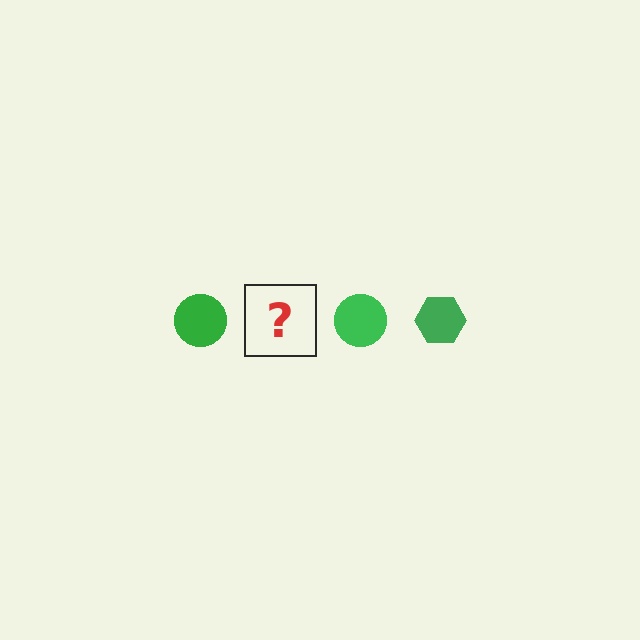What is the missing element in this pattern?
The missing element is a green hexagon.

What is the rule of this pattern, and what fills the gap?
The rule is that the pattern cycles through circle, hexagon shapes in green. The gap should be filled with a green hexagon.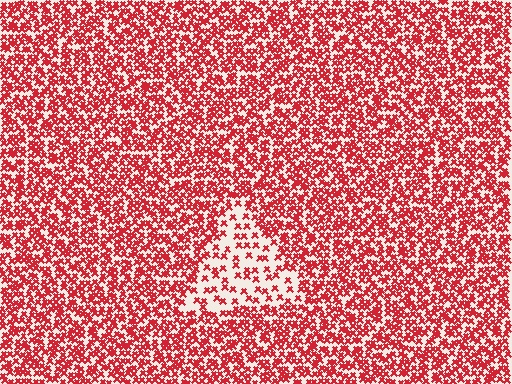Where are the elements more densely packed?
The elements are more densely packed outside the triangle boundary.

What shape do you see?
I see a triangle.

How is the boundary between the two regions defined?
The boundary is defined by a change in element density (approximately 2.5x ratio). All elements are the same color, size, and shape.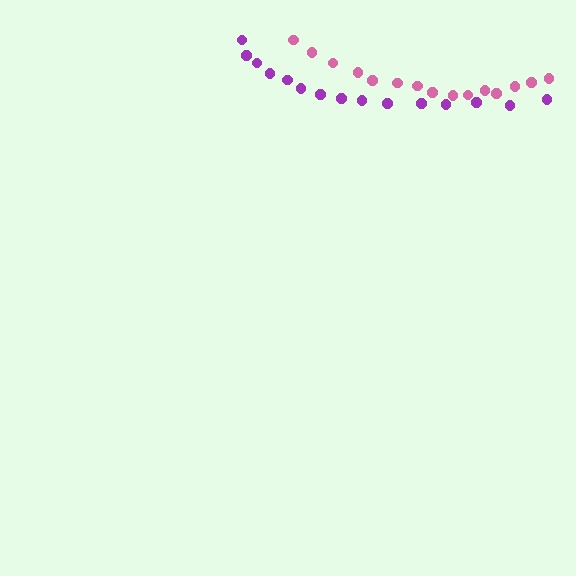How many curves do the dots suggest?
There are 2 distinct paths.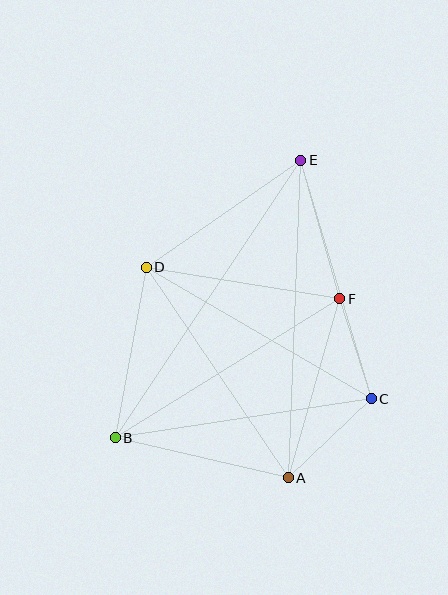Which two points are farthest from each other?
Points B and E are farthest from each other.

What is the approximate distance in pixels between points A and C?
The distance between A and C is approximately 115 pixels.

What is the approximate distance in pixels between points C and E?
The distance between C and E is approximately 249 pixels.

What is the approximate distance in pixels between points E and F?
The distance between E and F is approximately 144 pixels.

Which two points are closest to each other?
Points C and F are closest to each other.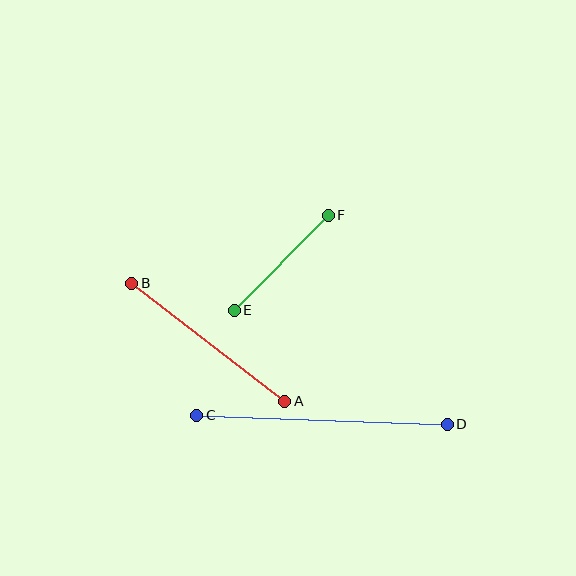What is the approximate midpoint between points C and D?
The midpoint is at approximately (322, 420) pixels.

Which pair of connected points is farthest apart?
Points C and D are farthest apart.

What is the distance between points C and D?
The distance is approximately 251 pixels.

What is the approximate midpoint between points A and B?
The midpoint is at approximately (208, 342) pixels.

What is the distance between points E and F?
The distance is approximately 133 pixels.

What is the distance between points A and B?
The distance is approximately 193 pixels.